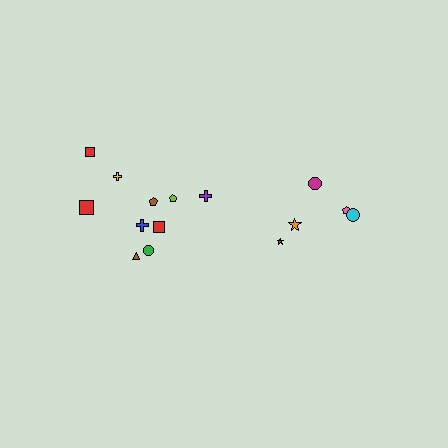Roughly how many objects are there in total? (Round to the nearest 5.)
Roughly 15 objects in total.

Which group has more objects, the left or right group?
The left group.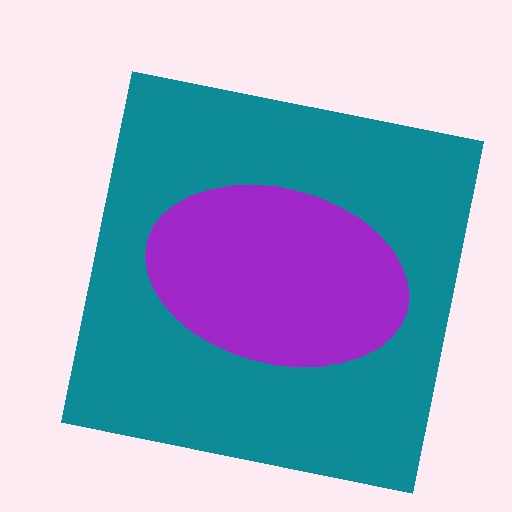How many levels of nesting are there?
2.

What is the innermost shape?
The purple ellipse.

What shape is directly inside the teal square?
The purple ellipse.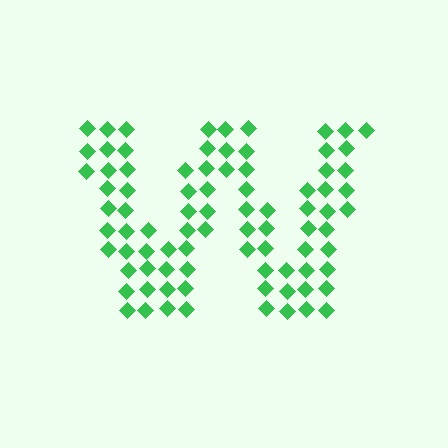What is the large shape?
The large shape is the letter W.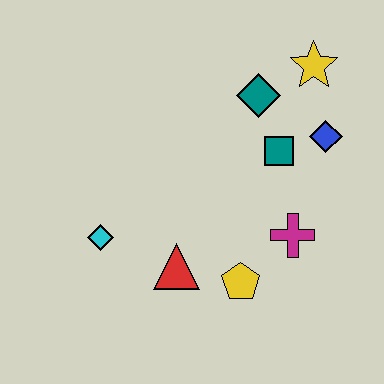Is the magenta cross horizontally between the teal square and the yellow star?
Yes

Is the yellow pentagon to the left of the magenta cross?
Yes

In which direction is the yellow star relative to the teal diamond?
The yellow star is to the right of the teal diamond.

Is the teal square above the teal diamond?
No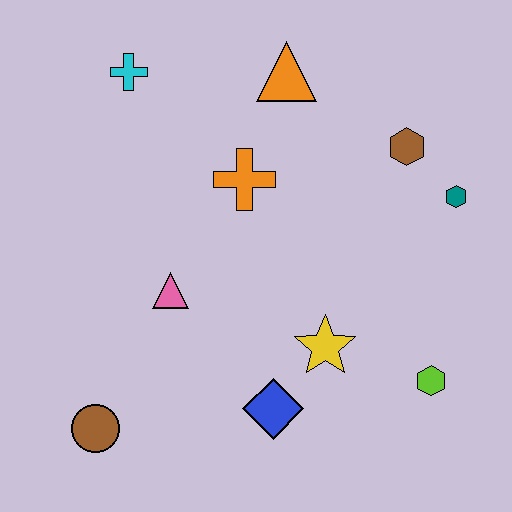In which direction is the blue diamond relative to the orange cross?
The blue diamond is below the orange cross.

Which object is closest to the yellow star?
The blue diamond is closest to the yellow star.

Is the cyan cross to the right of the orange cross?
No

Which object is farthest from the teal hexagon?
The brown circle is farthest from the teal hexagon.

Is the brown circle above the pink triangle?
No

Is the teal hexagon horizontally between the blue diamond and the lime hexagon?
No